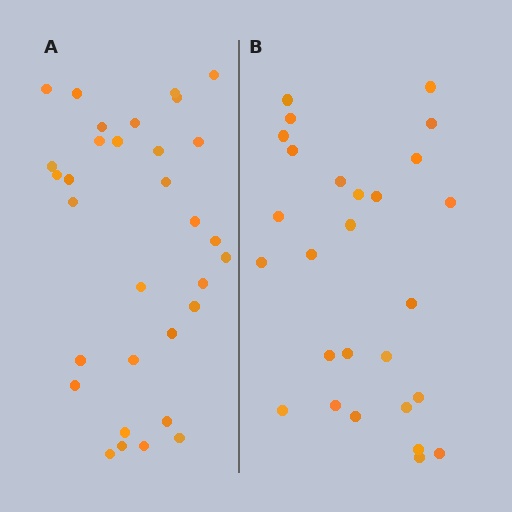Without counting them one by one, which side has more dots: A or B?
Region A (the left region) has more dots.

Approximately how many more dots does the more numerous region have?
Region A has about 5 more dots than region B.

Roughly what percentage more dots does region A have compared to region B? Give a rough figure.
About 20% more.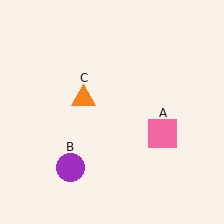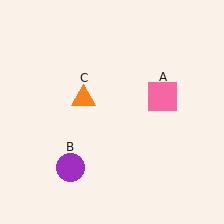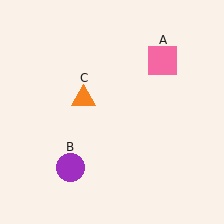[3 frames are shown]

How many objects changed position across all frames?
1 object changed position: pink square (object A).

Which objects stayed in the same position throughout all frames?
Purple circle (object B) and orange triangle (object C) remained stationary.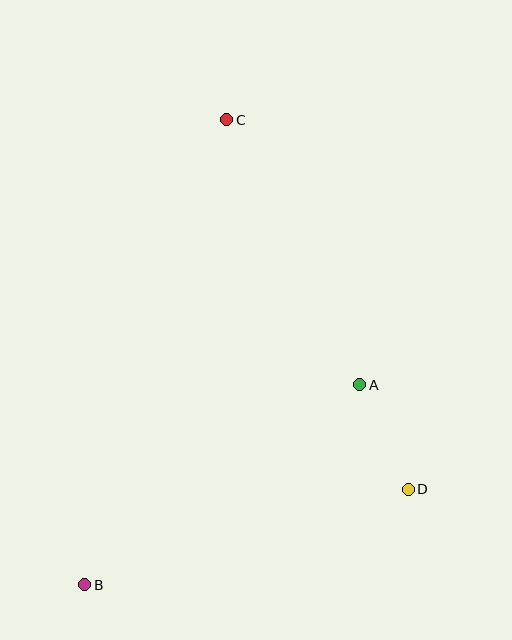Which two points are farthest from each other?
Points B and C are farthest from each other.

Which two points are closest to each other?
Points A and D are closest to each other.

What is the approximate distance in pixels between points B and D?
The distance between B and D is approximately 338 pixels.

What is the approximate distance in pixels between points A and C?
The distance between A and C is approximately 296 pixels.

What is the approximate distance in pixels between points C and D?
The distance between C and D is approximately 412 pixels.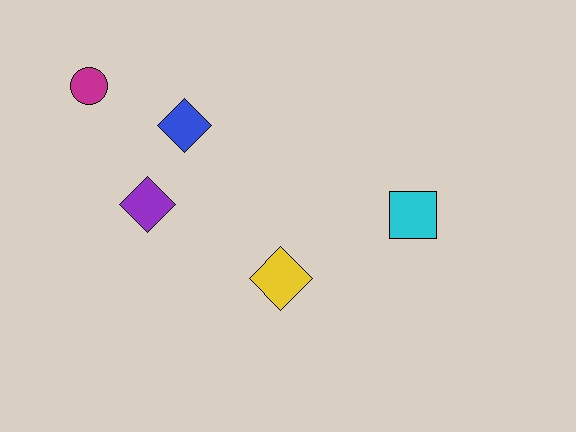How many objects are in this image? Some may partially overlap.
There are 5 objects.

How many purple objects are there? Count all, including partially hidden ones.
There is 1 purple object.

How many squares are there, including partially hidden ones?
There is 1 square.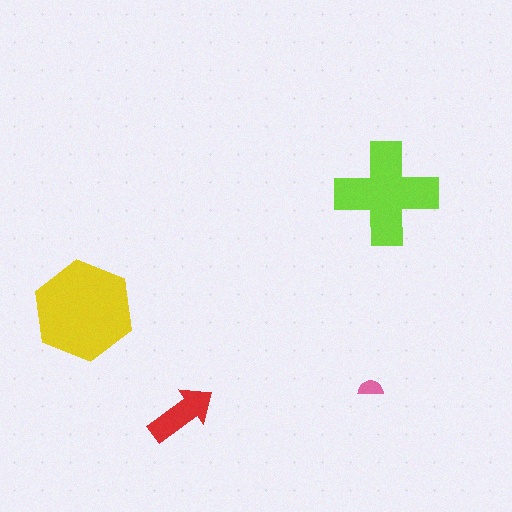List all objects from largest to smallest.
The yellow hexagon, the lime cross, the red arrow, the pink semicircle.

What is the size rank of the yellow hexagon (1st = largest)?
1st.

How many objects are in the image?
There are 4 objects in the image.